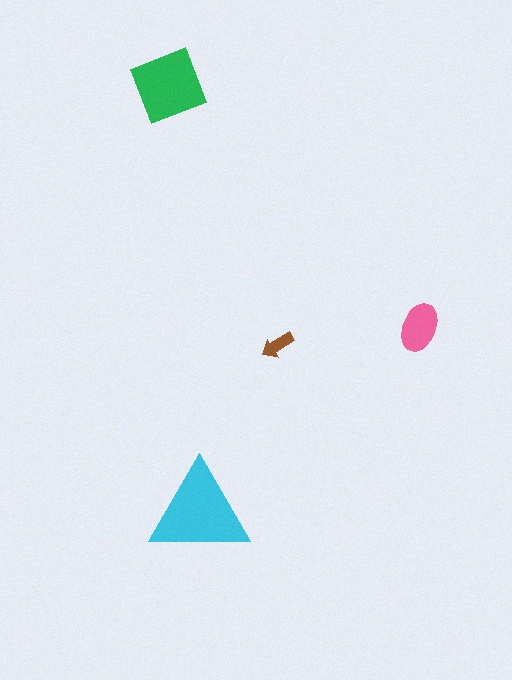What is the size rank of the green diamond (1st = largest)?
2nd.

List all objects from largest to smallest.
The cyan triangle, the green diamond, the pink ellipse, the brown arrow.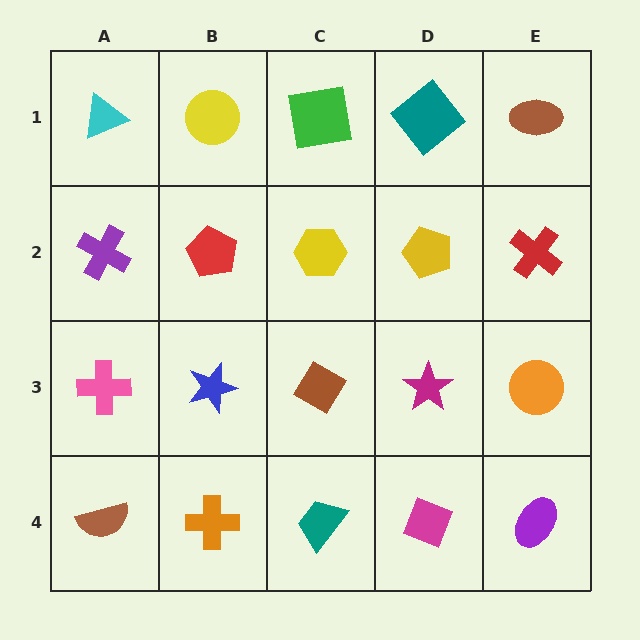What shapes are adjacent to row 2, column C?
A green square (row 1, column C), a brown diamond (row 3, column C), a red pentagon (row 2, column B), a yellow pentagon (row 2, column D).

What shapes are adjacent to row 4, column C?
A brown diamond (row 3, column C), an orange cross (row 4, column B), a magenta diamond (row 4, column D).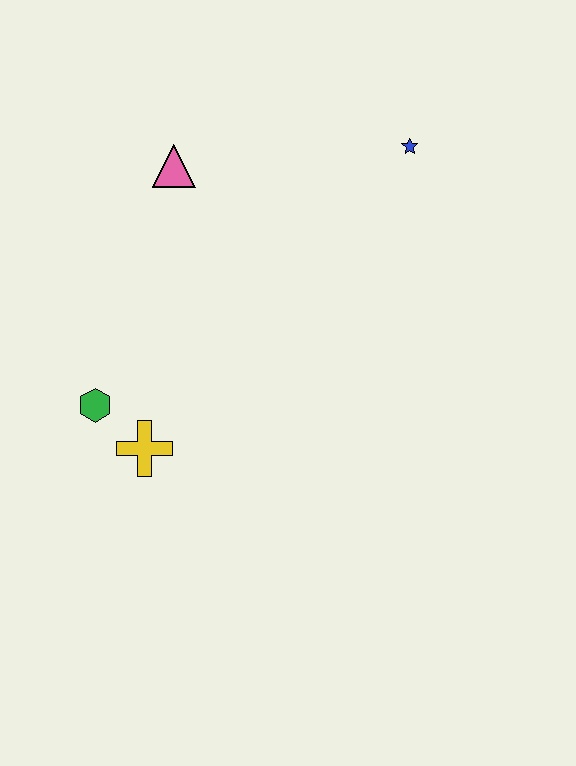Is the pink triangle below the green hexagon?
No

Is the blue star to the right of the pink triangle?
Yes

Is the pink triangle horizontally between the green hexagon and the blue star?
Yes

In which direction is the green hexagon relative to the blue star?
The green hexagon is to the left of the blue star.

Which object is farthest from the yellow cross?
The blue star is farthest from the yellow cross.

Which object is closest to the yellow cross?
The green hexagon is closest to the yellow cross.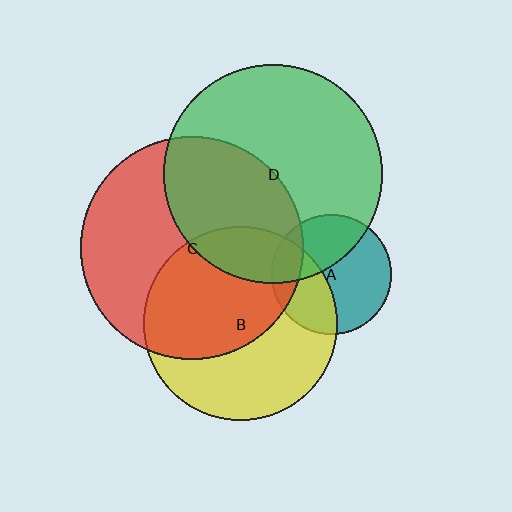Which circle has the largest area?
Circle C (red).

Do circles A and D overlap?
Yes.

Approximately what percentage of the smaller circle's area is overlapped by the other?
Approximately 35%.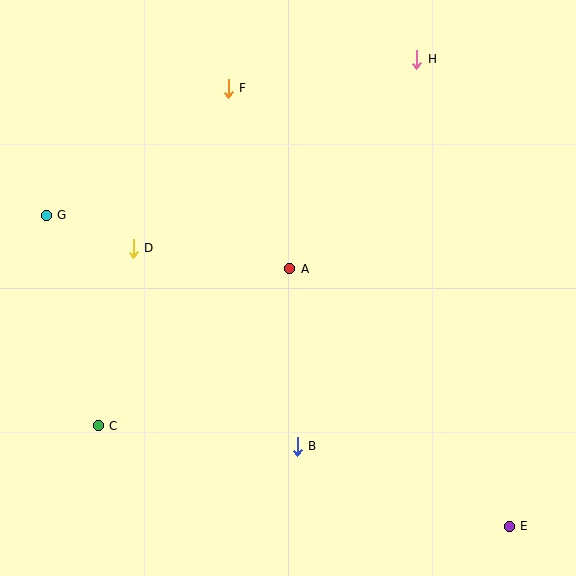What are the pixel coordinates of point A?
Point A is at (290, 269).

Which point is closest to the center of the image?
Point A at (290, 269) is closest to the center.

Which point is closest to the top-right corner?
Point H is closest to the top-right corner.